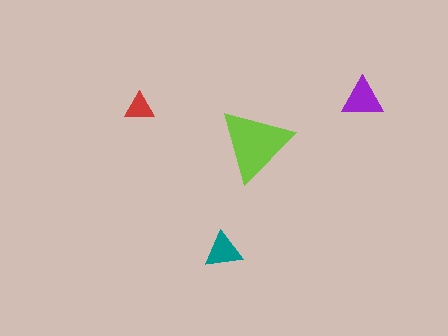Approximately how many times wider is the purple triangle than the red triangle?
About 1.5 times wider.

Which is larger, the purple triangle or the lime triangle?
The lime one.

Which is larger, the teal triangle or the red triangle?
The teal one.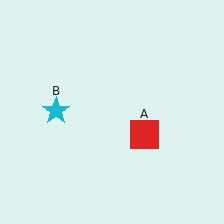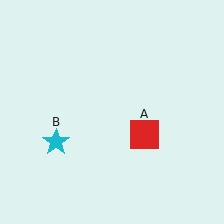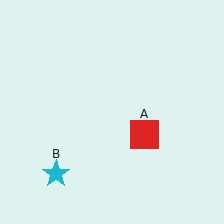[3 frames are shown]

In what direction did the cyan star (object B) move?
The cyan star (object B) moved down.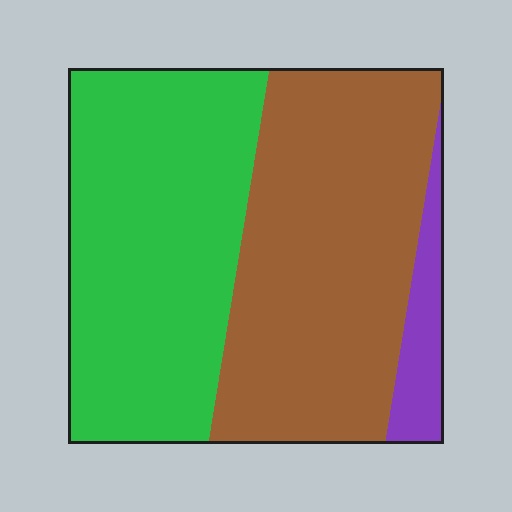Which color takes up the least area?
Purple, at roughly 10%.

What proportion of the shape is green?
Green covers 45% of the shape.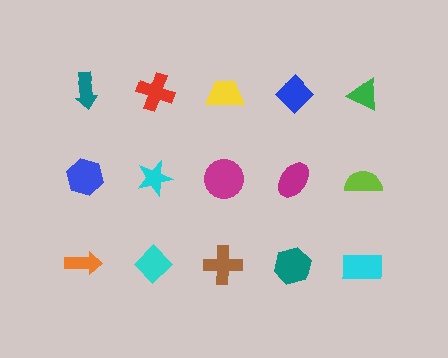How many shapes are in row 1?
5 shapes.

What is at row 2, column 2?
A cyan star.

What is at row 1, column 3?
A yellow trapezoid.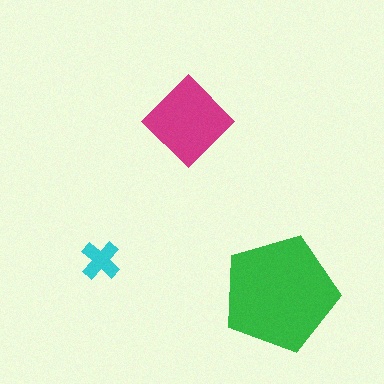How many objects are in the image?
There are 3 objects in the image.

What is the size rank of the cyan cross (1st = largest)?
3rd.